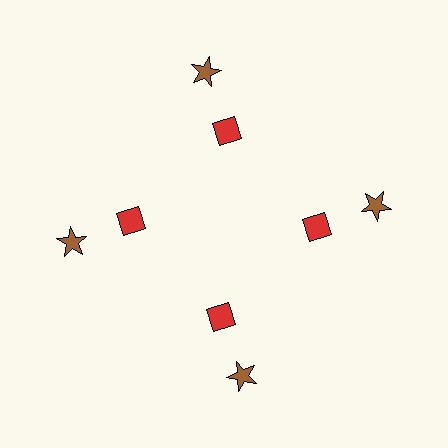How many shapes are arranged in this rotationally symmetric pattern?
There are 8 shapes, arranged in 4 groups of 2.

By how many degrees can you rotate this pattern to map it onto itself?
The pattern maps onto itself every 90 degrees of rotation.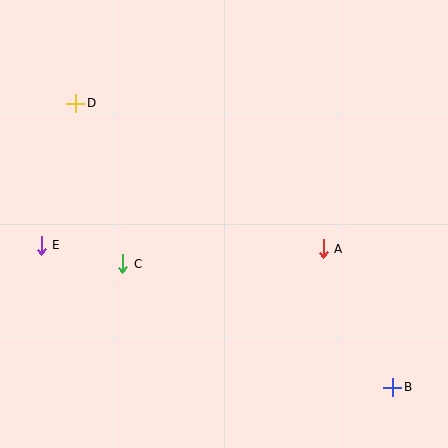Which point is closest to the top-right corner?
Point A is closest to the top-right corner.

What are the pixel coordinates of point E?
Point E is at (41, 245).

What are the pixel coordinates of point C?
Point C is at (123, 264).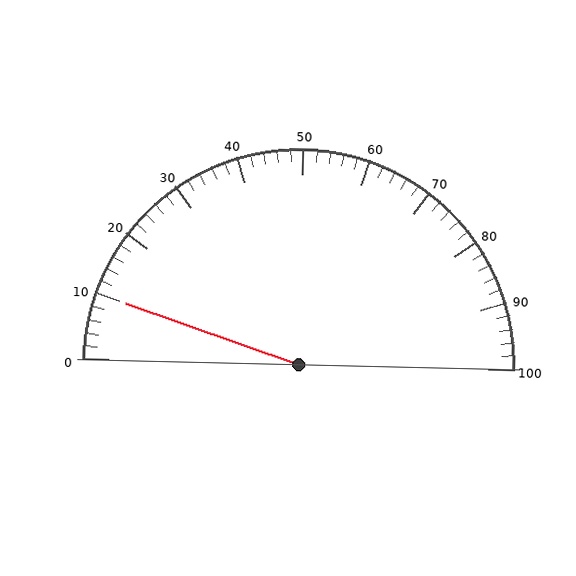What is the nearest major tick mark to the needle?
The nearest major tick mark is 10.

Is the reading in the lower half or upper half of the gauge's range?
The reading is in the lower half of the range (0 to 100).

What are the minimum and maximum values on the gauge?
The gauge ranges from 0 to 100.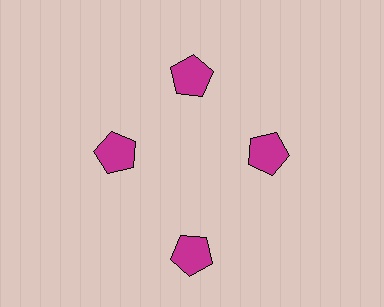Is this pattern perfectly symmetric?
No. The 4 magenta pentagons are arranged in a ring, but one element near the 6 o'clock position is pushed outward from the center, breaking the 4-fold rotational symmetry.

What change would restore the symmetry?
The symmetry would be restored by moving it inward, back onto the ring so that all 4 pentagons sit at equal angles and equal distance from the center.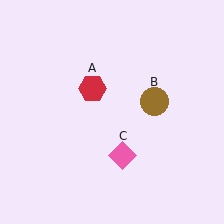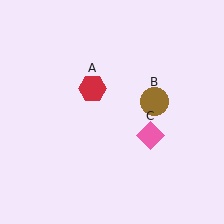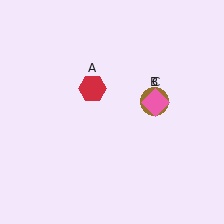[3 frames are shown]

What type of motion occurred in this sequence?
The pink diamond (object C) rotated counterclockwise around the center of the scene.